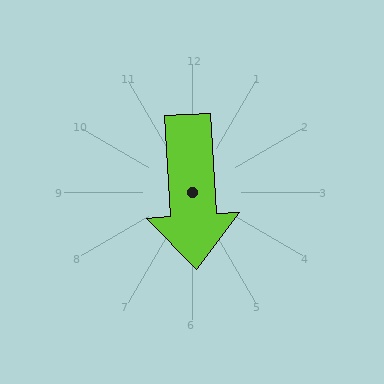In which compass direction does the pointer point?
South.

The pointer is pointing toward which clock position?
Roughly 6 o'clock.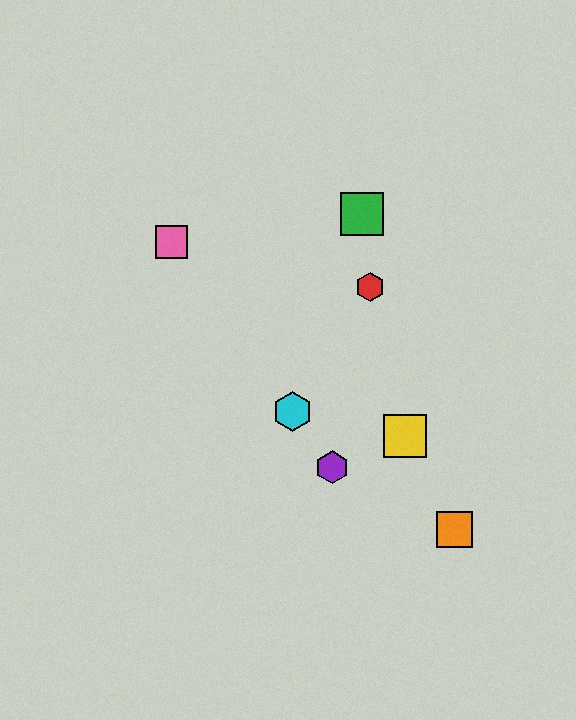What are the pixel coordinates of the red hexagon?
The red hexagon is at (370, 287).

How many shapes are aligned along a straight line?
4 shapes (the blue diamond, the purple hexagon, the cyan hexagon, the pink square) are aligned along a straight line.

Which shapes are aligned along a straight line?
The blue diamond, the purple hexagon, the cyan hexagon, the pink square are aligned along a straight line.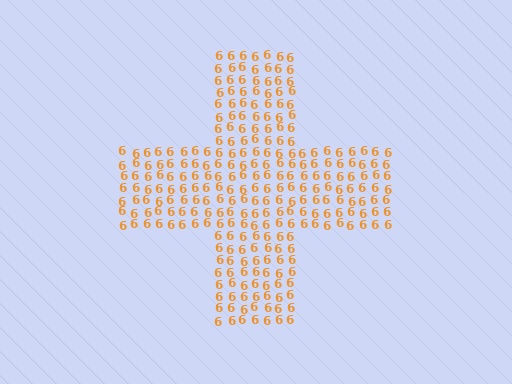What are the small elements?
The small elements are digit 6's.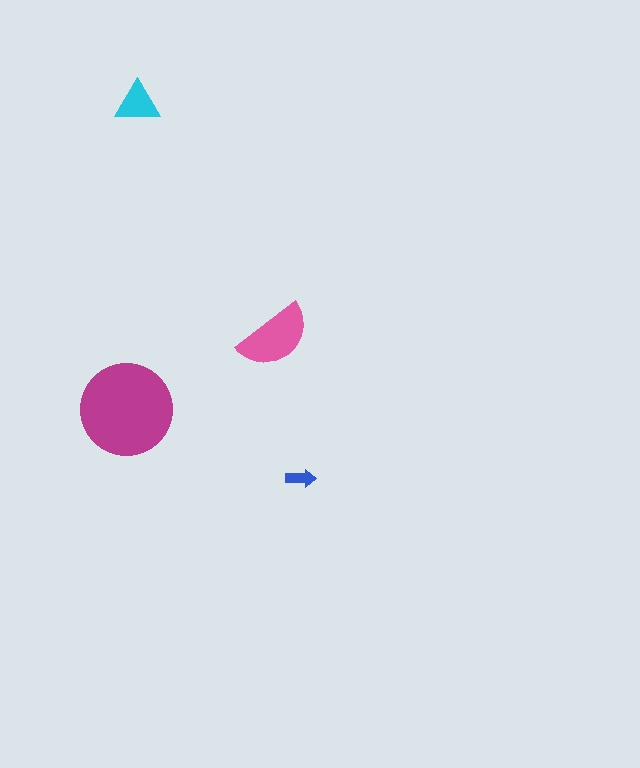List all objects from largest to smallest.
The magenta circle, the pink semicircle, the cyan triangle, the blue arrow.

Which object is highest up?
The cyan triangle is topmost.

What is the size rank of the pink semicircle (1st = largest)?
2nd.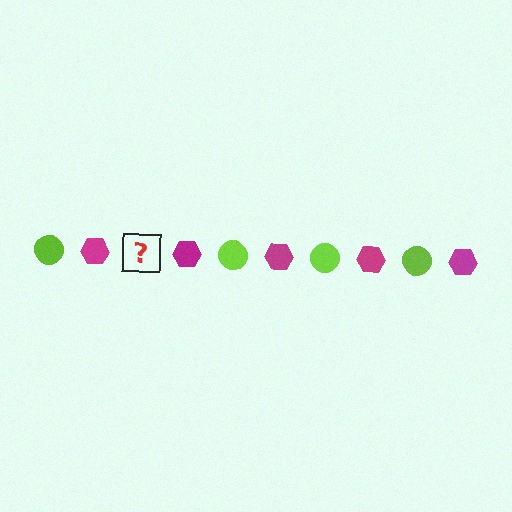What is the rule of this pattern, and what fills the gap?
The rule is that the pattern alternates between lime circle and magenta hexagon. The gap should be filled with a lime circle.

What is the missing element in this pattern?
The missing element is a lime circle.